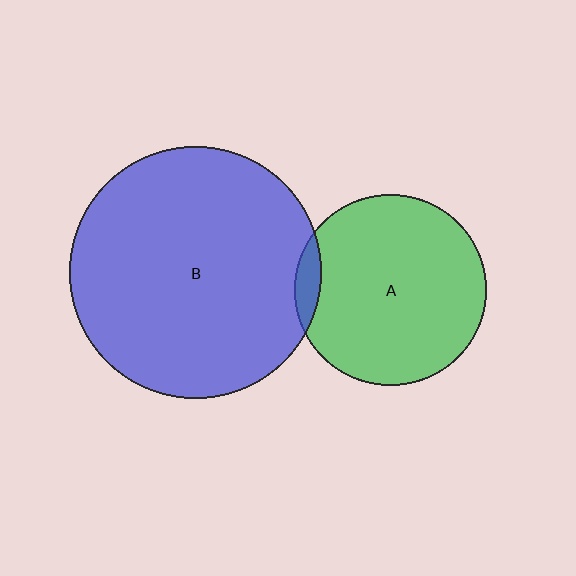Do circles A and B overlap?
Yes.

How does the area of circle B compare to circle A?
Approximately 1.7 times.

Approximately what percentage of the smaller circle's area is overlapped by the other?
Approximately 5%.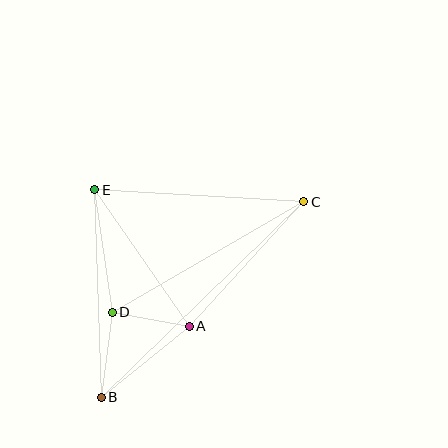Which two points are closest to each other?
Points A and D are closest to each other.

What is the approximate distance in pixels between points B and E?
The distance between B and E is approximately 207 pixels.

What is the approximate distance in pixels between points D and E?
The distance between D and E is approximately 124 pixels.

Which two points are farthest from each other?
Points B and C are farthest from each other.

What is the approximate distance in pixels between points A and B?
The distance between A and B is approximately 113 pixels.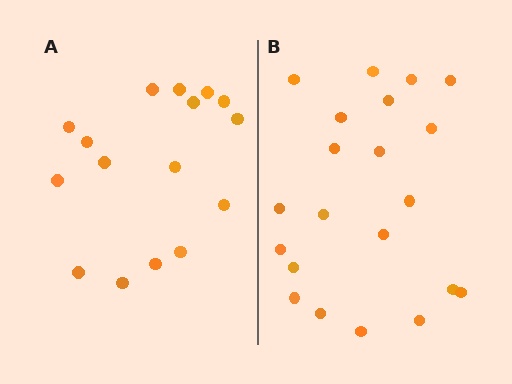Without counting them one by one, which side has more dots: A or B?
Region B (the right region) has more dots.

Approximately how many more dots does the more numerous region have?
Region B has about 5 more dots than region A.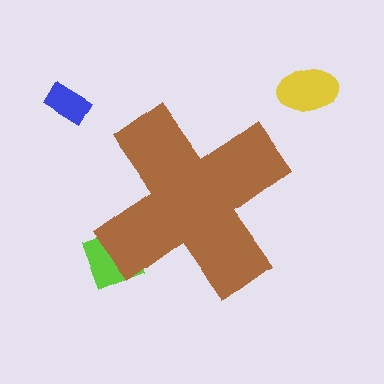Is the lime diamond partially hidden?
Yes, the lime diamond is partially hidden behind the brown cross.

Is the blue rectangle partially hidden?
No, the blue rectangle is fully visible.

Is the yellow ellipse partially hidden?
No, the yellow ellipse is fully visible.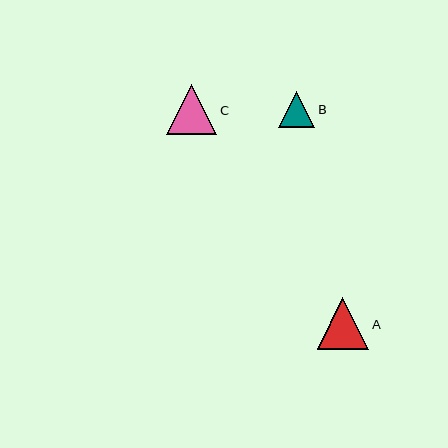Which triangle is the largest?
Triangle A is the largest with a size of approximately 52 pixels.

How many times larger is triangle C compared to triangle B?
Triangle C is approximately 1.4 times the size of triangle B.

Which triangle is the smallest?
Triangle B is the smallest with a size of approximately 37 pixels.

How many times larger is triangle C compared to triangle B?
Triangle C is approximately 1.4 times the size of triangle B.